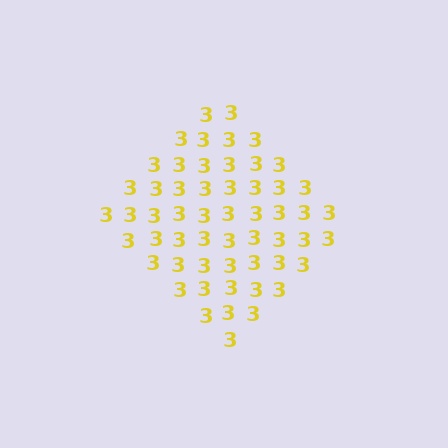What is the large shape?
The large shape is a diamond.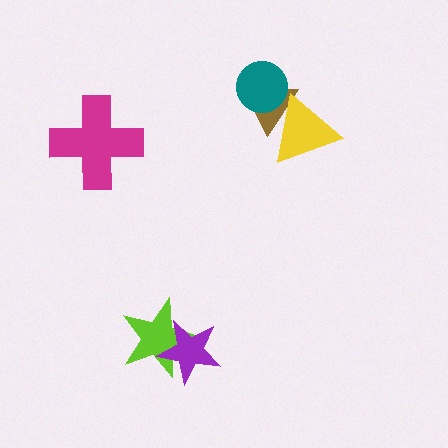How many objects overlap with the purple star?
1 object overlaps with the purple star.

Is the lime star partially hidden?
Yes, it is partially covered by another shape.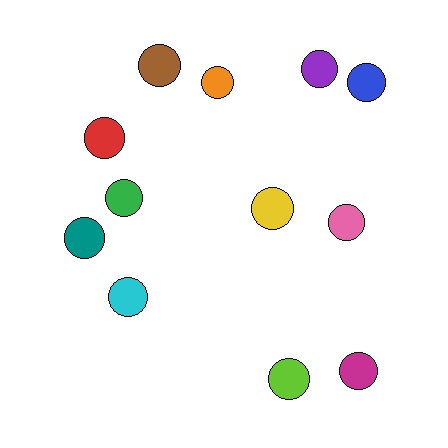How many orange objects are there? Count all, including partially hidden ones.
There is 1 orange object.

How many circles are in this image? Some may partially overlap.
There are 12 circles.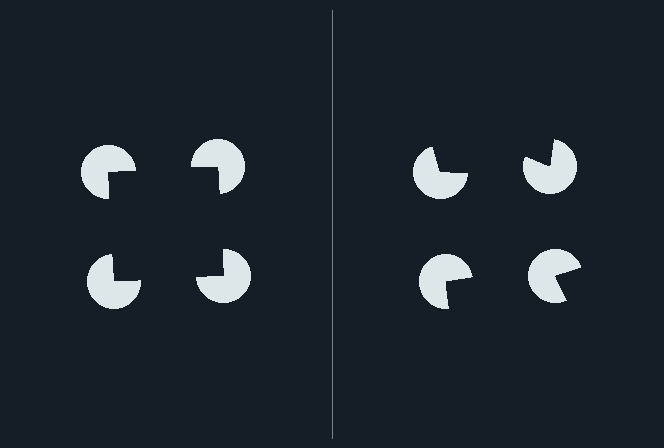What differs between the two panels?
The pac-man discs are positioned identically on both sides; only the wedge orientations differ. On the left they align to a square; on the right they are misaligned.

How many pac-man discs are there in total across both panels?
8 — 4 on each side.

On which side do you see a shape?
An illusory square appears on the left side. On the right side the wedge cuts are rotated, so no coherent shape forms.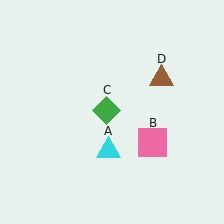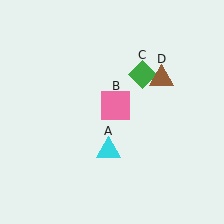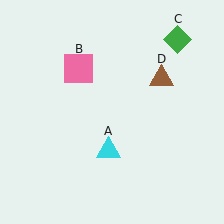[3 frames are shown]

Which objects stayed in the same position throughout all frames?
Cyan triangle (object A) and brown triangle (object D) remained stationary.